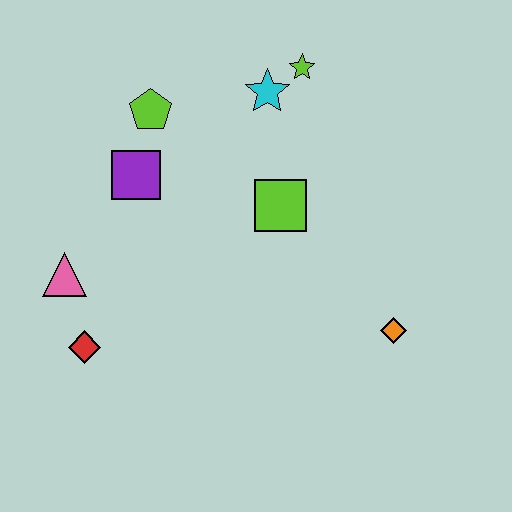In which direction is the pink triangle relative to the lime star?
The pink triangle is to the left of the lime star.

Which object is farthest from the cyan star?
The red diamond is farthest from the cyan star.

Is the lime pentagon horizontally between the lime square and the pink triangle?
Yes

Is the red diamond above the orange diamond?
No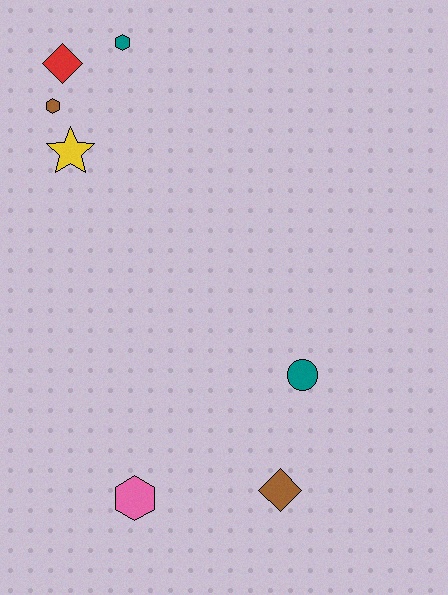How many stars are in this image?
There is 1 star.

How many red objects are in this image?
There is 1 red object.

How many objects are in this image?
There are 7 objects.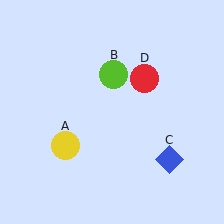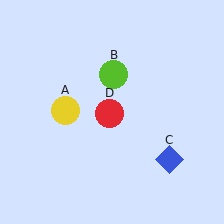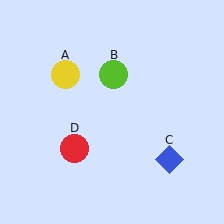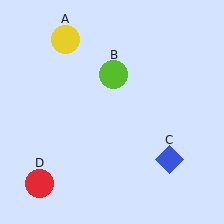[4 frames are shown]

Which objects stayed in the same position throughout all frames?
Lime circle (object B) and blue diamond (object C) remained stationary.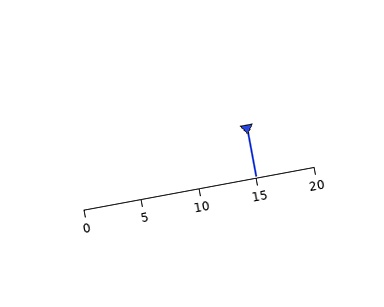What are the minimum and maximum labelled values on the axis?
The axis runs from 0 to 20.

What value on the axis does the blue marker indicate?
The marker indicates approximately 15.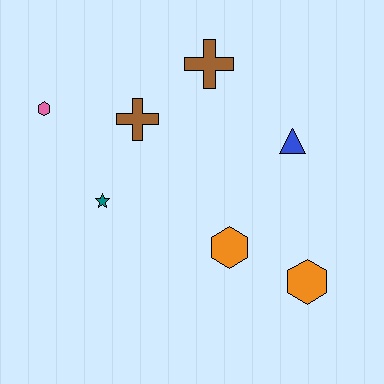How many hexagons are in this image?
There are 3 hexagons.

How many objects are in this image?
There are 7 objects.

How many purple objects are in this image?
There are no purple objects.